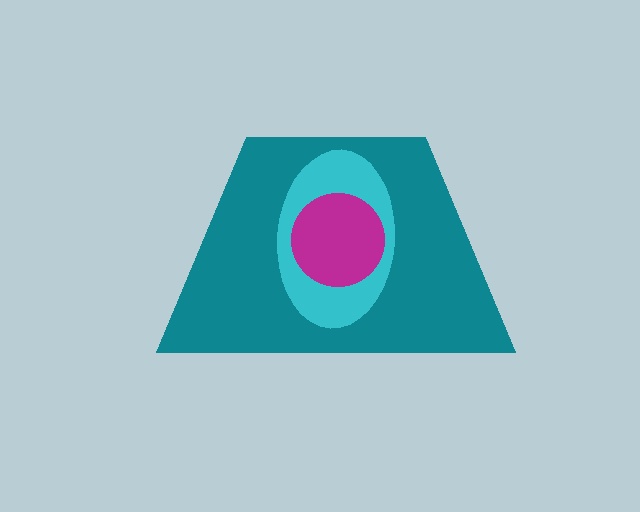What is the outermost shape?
The teal trapezoid.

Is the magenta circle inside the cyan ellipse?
Yes.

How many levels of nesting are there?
3.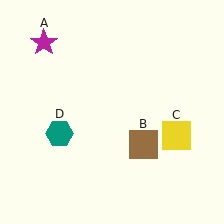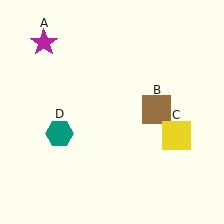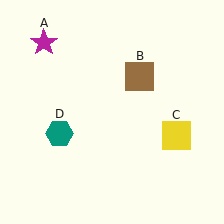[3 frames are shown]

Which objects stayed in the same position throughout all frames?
Magenta star (object A) and yellow square (object C) and teal hexagon (object D) remained stationary.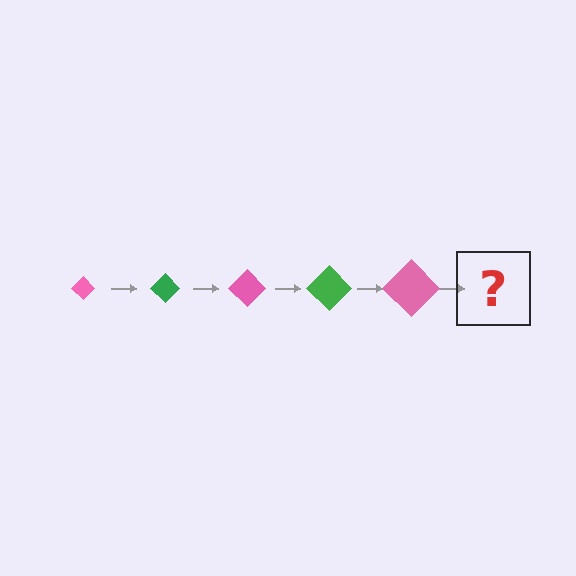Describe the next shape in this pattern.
It should be a green diamond, larger than the previous one.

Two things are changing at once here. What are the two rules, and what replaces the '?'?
The two rules are that the diamond grows larger each step and the color cycles through pink and green. The '?' should be a green diamond, larger than the previous one.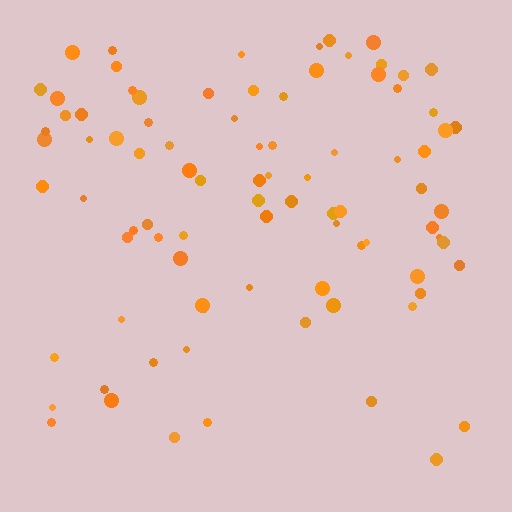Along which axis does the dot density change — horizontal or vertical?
Vertical.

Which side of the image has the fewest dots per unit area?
The bottom.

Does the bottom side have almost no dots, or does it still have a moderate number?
Still a moderate number, just noticeably fewer than the top.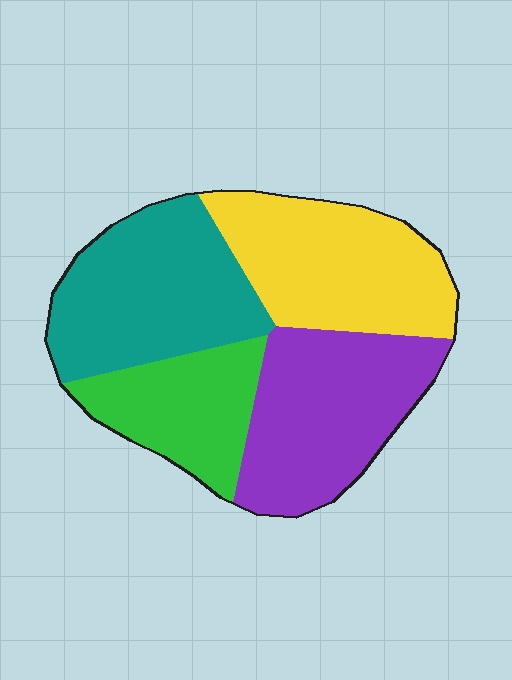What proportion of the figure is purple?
Purple takes up about one quarter (1/4) of the figure.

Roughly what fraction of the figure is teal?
Teal covers roughly 30% of the figure.